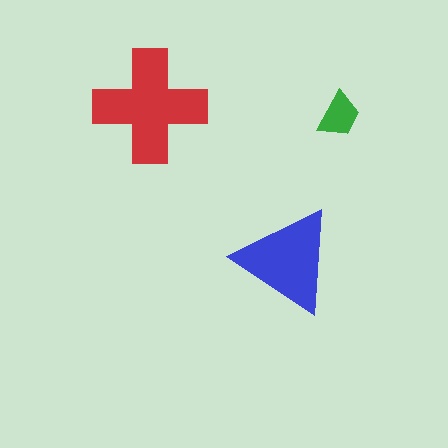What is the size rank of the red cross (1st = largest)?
1st.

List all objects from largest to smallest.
The red cross, the blue triangle, the green trapezoid.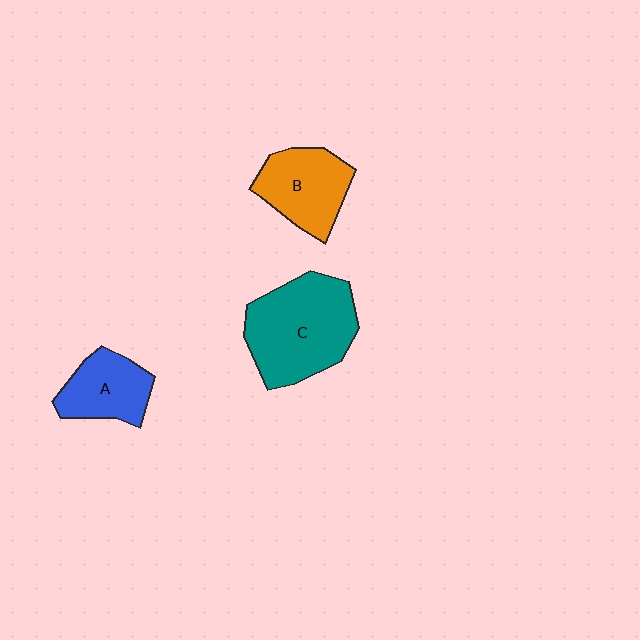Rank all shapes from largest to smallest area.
From largest to smallest: C (teal), B (orange), A (blue).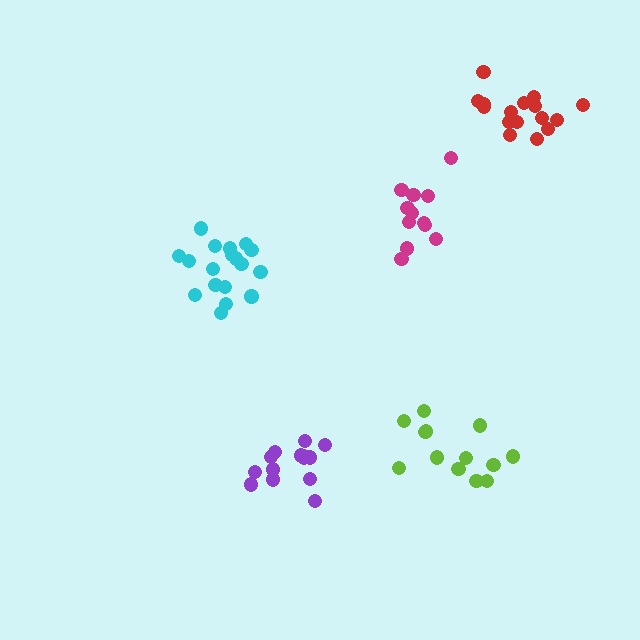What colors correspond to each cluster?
The clusters are colored: lime, magenta, purple, cyan, red.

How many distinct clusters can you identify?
There are 5 distinct clusters.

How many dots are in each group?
Group 1: 13 dots, Group 2: 12 dots, Group 3: 14 dots, Group 4: 18 dots, Group 5: 16 dots (73 total).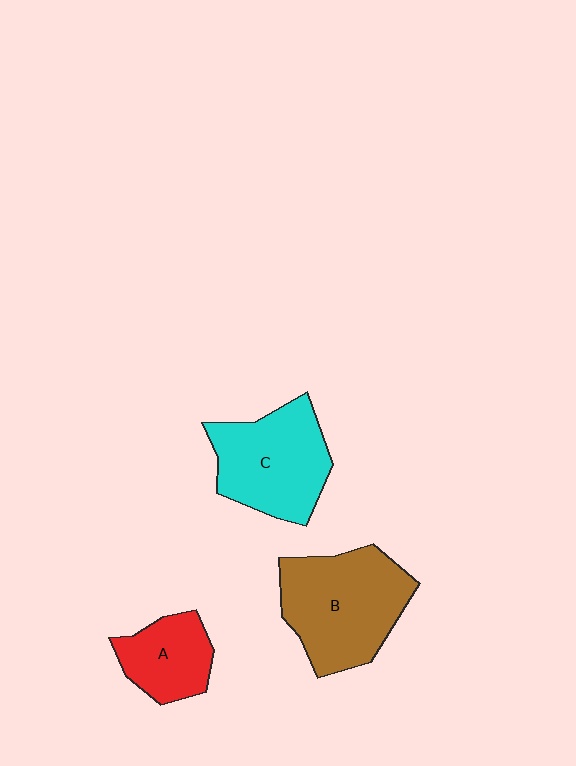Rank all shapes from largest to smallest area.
From largest to smallest: B (brown), C (cyan), A (red).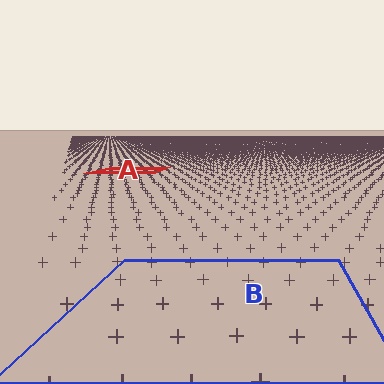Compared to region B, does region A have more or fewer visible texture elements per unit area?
Region A has more texture elements per unit area — they are packed more densely because it is farther away.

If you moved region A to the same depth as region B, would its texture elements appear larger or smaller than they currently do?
They would appear larger. At a closer depth, the same texture elements are projected at a bigger on-screen size.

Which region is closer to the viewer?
Region B is closer. The texture elements there are larger and more spread out.